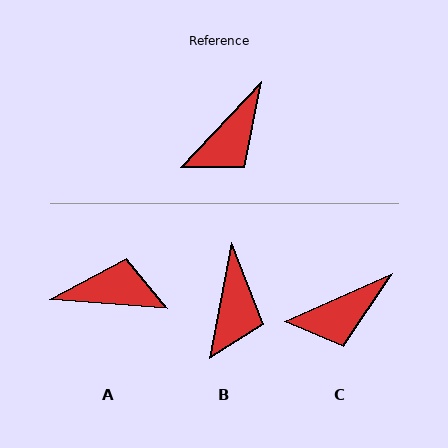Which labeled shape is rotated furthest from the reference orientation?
A, about 129 degrees away.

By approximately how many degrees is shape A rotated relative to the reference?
Approximately 129 degrees counter-clockwise.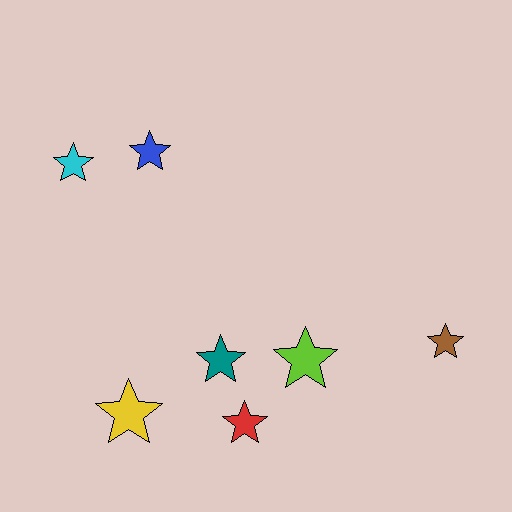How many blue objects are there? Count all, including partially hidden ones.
There is 1 blue object.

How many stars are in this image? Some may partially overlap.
There are 7 stars.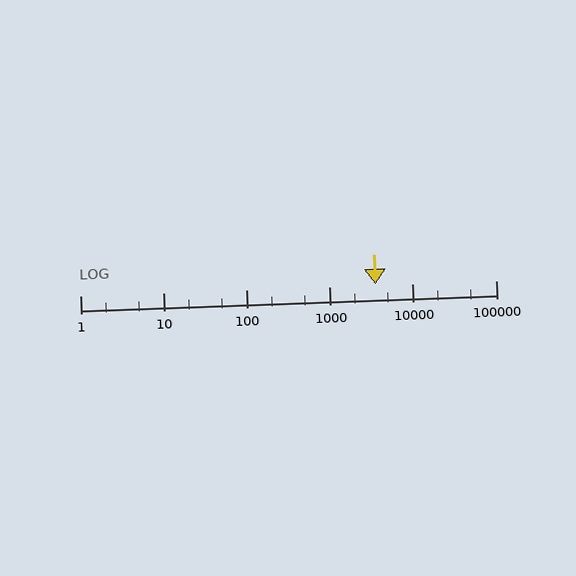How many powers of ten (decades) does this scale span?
The scale spans 5 decades, from 1 to 100000.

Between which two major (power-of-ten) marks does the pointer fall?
The pointer is between 1000 and 10000.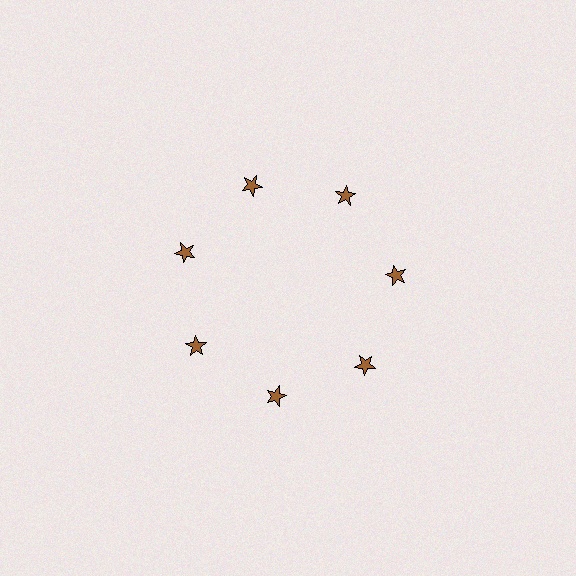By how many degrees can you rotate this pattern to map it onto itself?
The pattern maps onto itself every 51 degrees of rotation.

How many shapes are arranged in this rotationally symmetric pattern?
There are 7 shapes, arranged in 7 groups of 1.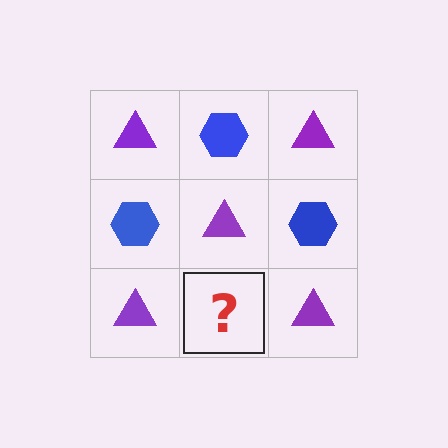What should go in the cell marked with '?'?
The missing cell should contain a blue hexagon.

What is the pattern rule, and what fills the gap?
The rule is that it alternates purple triangle and blue hexagon in a checkerboard pattern. The gap should be filled with a blue hexagon.